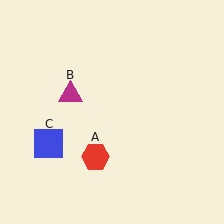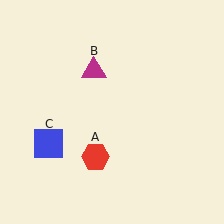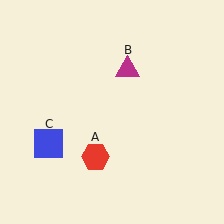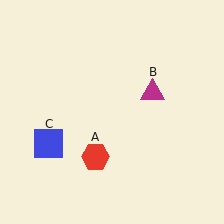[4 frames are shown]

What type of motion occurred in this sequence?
The magenta triangle (object B) rotated clockwise around the center of the scene.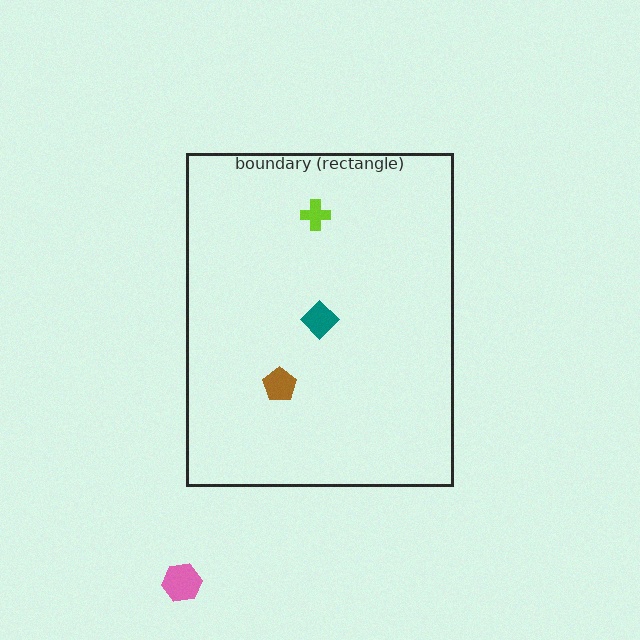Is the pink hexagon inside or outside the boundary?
Outside.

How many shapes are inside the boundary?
3 inside, 1 outside.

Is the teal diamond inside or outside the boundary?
Inside.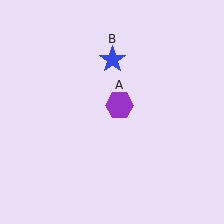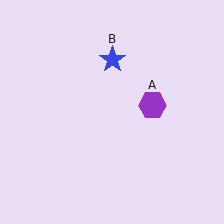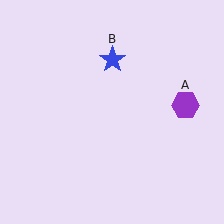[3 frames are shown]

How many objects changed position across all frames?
1 object changed position: purple hexagon (object A).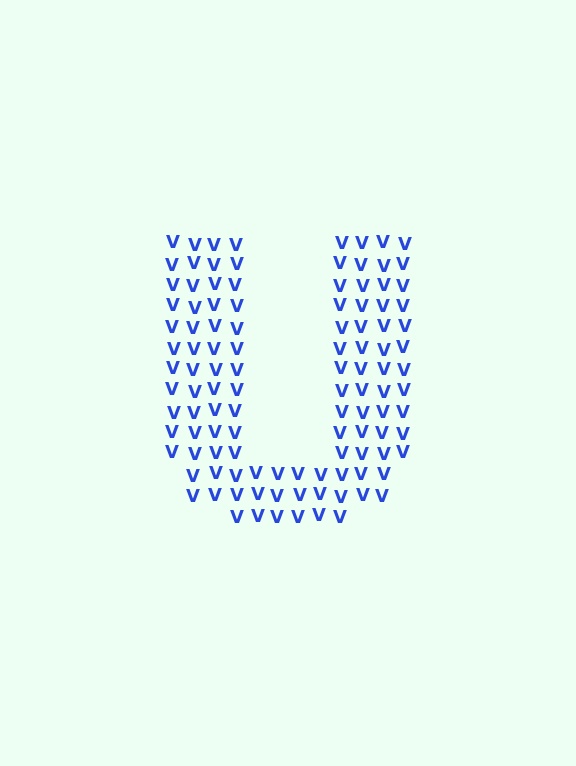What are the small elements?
The small elements are letter V's.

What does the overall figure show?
The overall figure shows the letter U.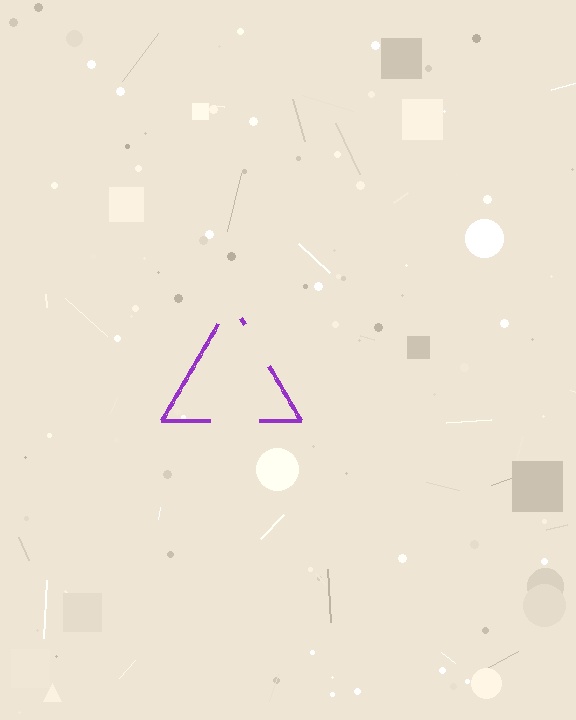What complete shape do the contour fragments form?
The contour fragments form a triangle.